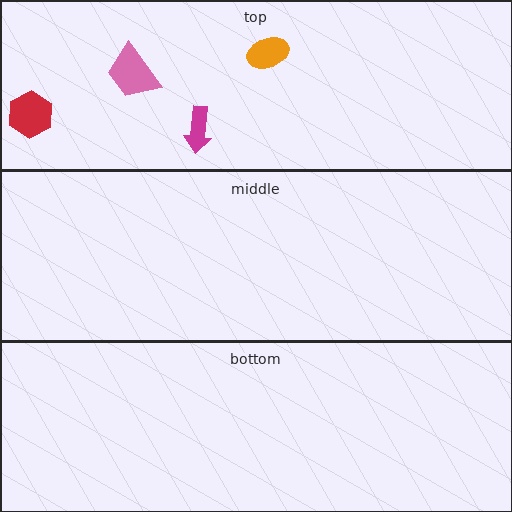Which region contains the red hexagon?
The top region.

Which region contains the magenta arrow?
The top region.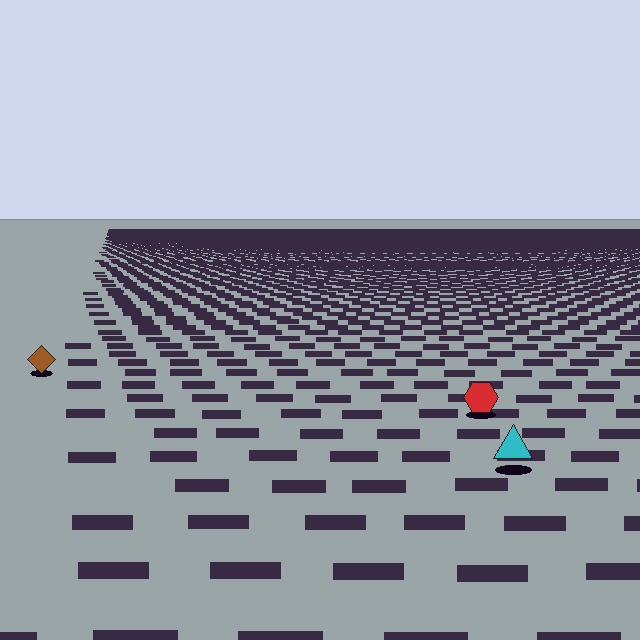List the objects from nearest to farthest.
From nearest to farthest: the cyan triangle, the red hexagon, the brown diamond.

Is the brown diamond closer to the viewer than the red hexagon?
No. The red hexagon is closer — you can tell from the texture gradient: the ground texture is coarser near it.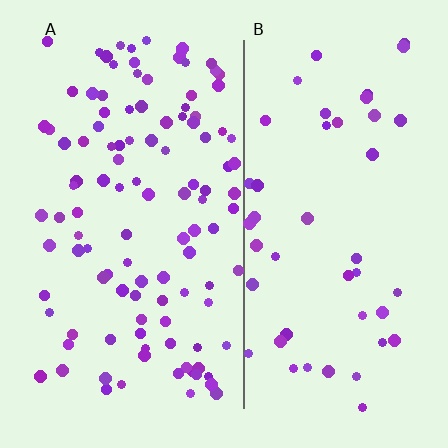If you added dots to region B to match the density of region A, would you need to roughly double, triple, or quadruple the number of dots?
Approximately double.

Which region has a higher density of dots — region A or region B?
A (the left).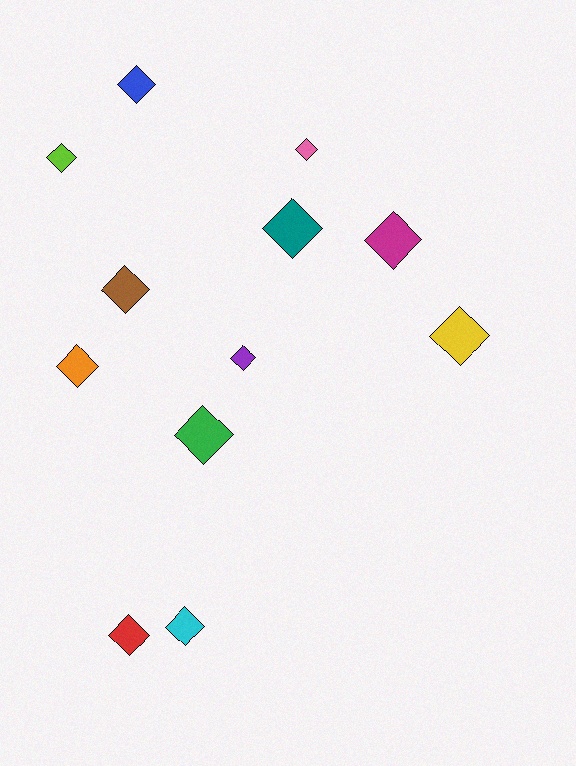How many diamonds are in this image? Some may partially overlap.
There are 12 diamonds.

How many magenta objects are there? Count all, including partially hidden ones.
There is 1 magenta object.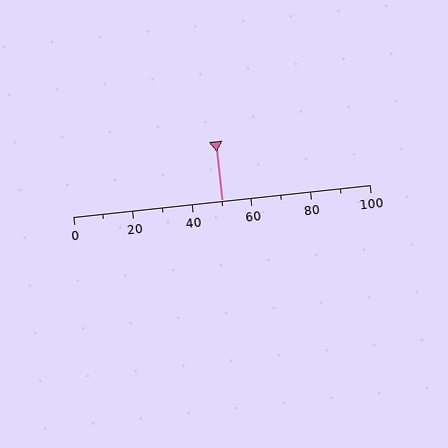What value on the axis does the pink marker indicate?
The marker indicates approximately 50.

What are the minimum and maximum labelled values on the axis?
The axis runs from 0 to 100.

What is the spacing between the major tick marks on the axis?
The major ticks are spaced 20 apart.